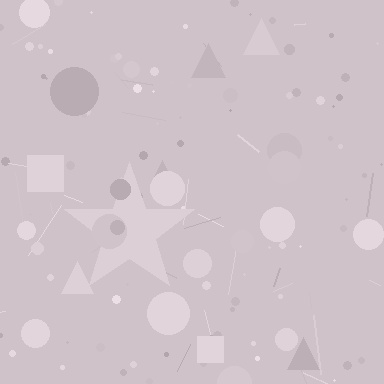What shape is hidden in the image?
A star is hidden in the image.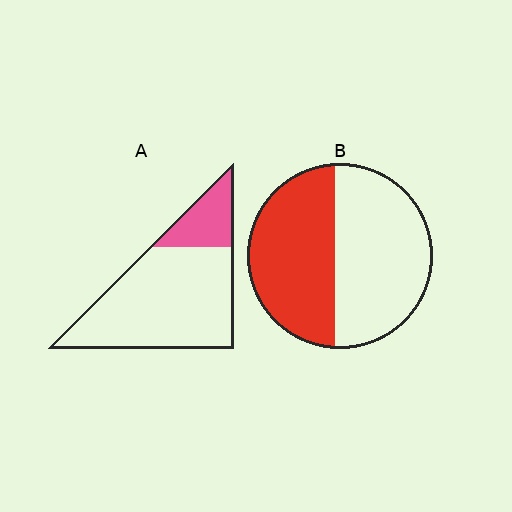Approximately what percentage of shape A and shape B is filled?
A is approximately 20% and B is approximately 45%.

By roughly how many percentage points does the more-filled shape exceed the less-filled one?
By roughly 25 percentage points (B over A).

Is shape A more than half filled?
No.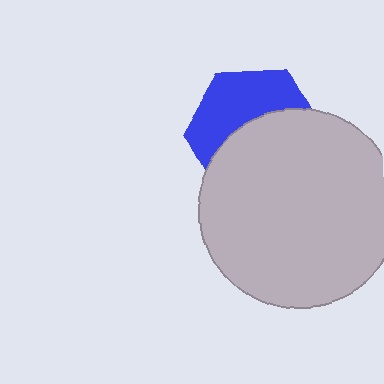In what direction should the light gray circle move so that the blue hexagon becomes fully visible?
The light gray circle should move down. That is the shortest direction to clear the overlap and leave the blue hexagon fully visible.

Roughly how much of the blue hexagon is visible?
A small part of it is visible (roughly 45%).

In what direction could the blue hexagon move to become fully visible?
The blue hexagon could move up. That would shift it out from behind the light gray circle entirely.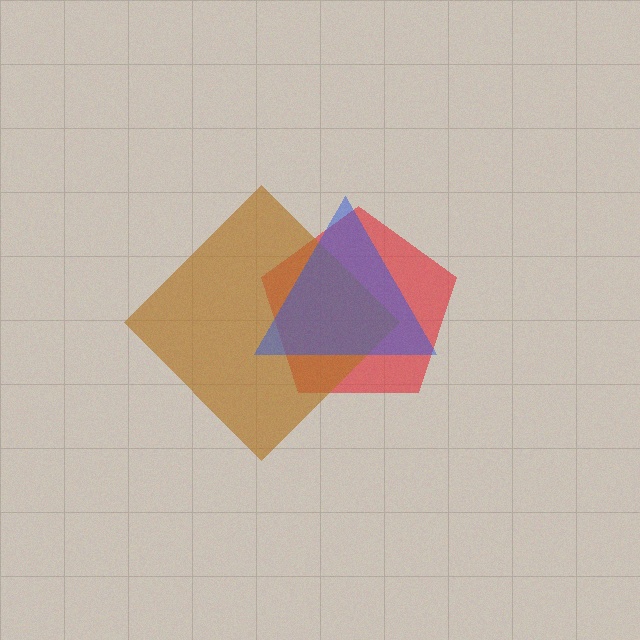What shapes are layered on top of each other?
The layered shapes are: a red pentagon, a brown diamond, a blue triangle.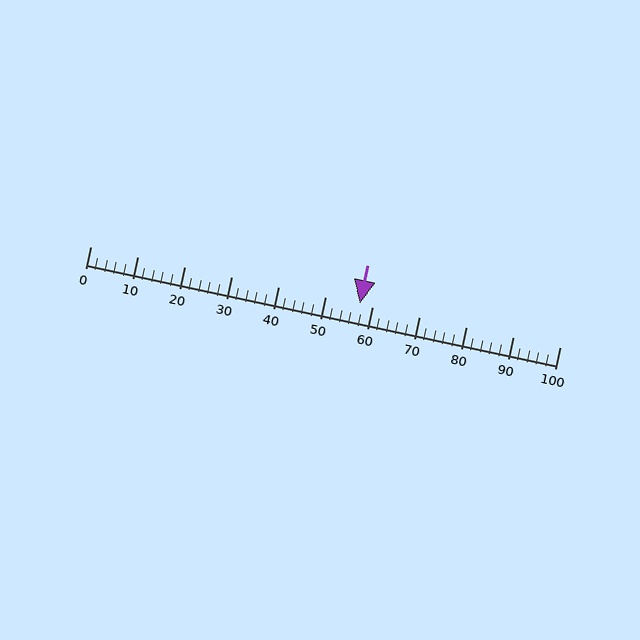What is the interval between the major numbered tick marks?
The major tick marks are spaced 10 units apart.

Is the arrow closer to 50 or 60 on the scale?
The arrow is closer to 60.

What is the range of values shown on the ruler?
The ruler shows values from 0 to 100.